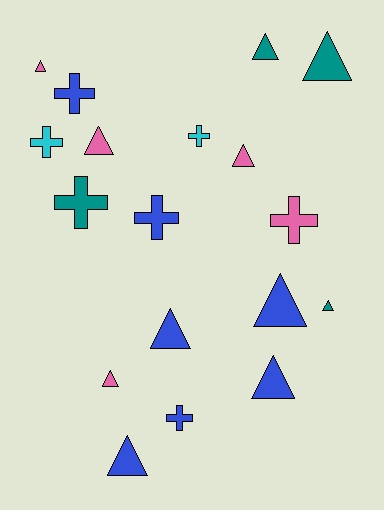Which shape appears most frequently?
Triangle, with 11 objects.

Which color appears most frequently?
Blue, with 7 objects.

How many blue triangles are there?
There are 4 blue triangles.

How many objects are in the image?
There are 18 objects.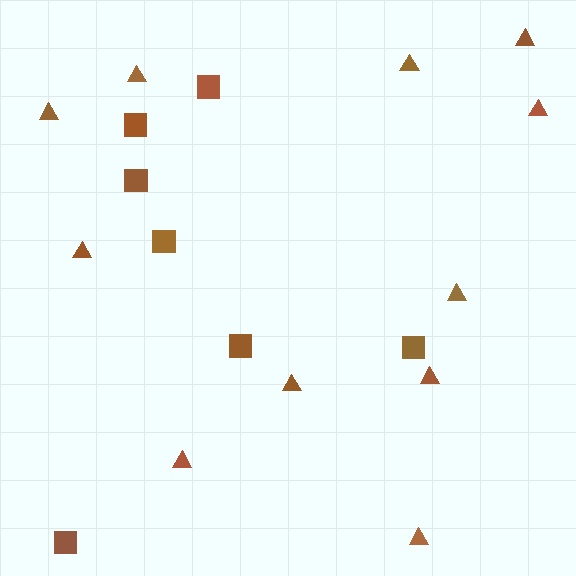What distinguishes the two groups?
There are 2 groups: one group of squares (7) and one group of triangles (11).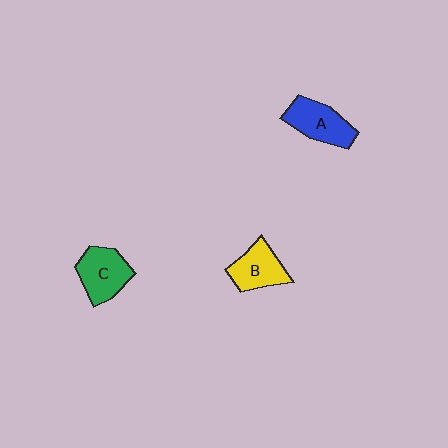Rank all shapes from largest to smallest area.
From largest to smallest: A (blue), C (green), B (yellow).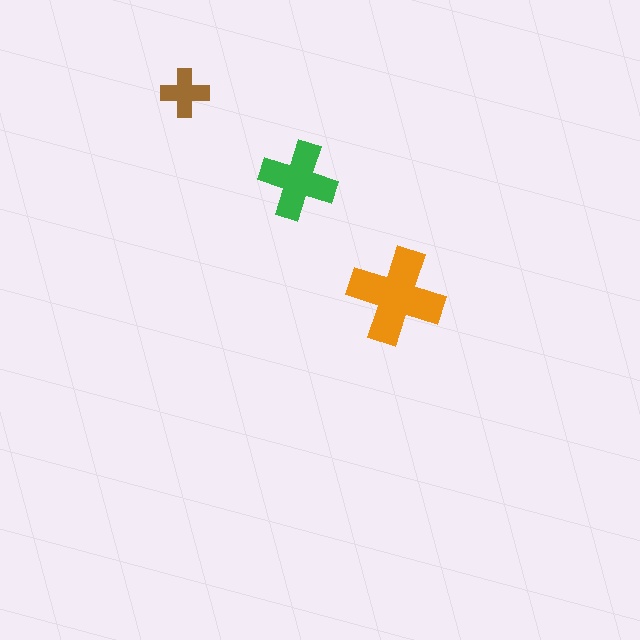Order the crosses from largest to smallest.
the orange one, the green one, the brown one.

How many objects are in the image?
There are 3 objects in the image.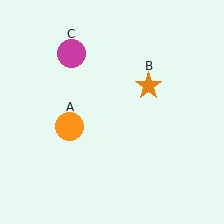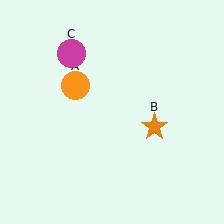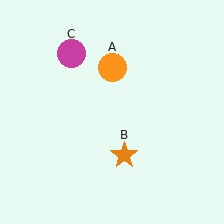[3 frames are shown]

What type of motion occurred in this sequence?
The orange circle (object A), orange star (object B) rotated clockwise around the center of the scene.